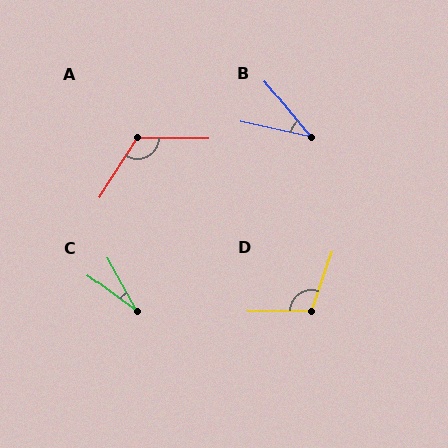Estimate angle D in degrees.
Approximately 108 degrees.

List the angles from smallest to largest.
C (25°), B (38°), D (108°), A (122°).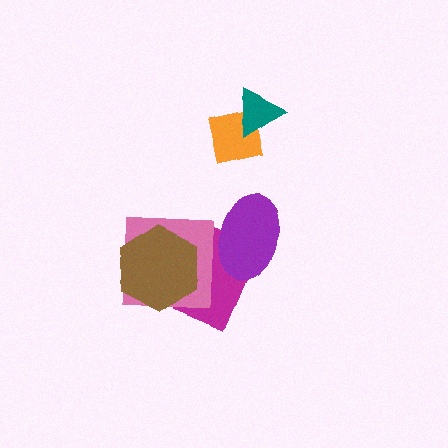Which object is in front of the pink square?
The brown hexagon is in front of the pink square.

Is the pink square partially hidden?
Yes, it is partially covered by another shape.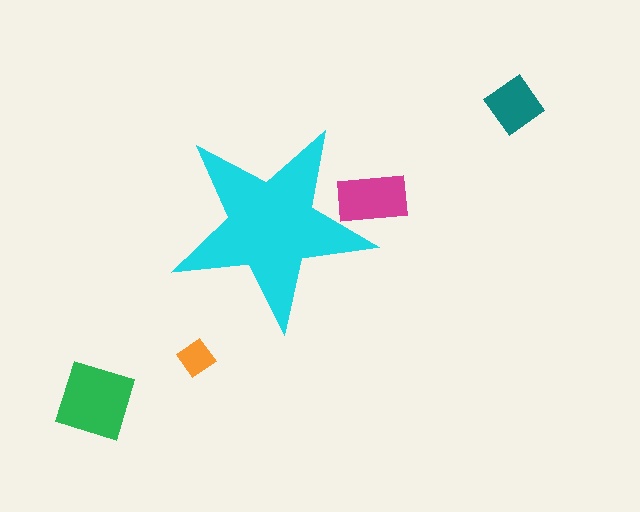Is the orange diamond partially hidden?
No, the orange diamond is fully visible.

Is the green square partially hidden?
No, the green square is fully visible.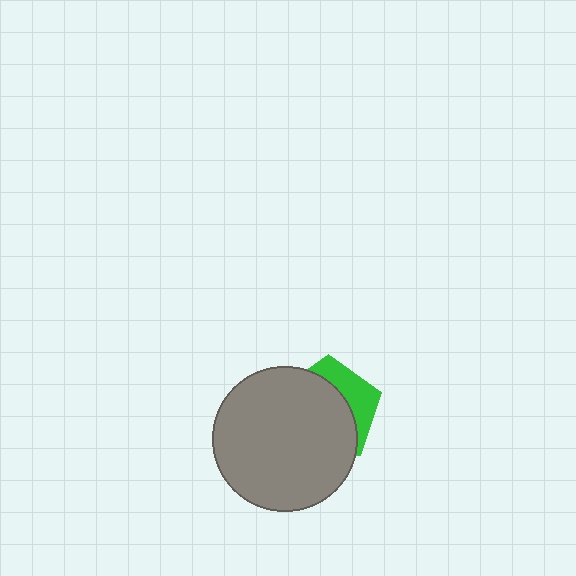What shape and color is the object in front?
The object in front is a gray circle.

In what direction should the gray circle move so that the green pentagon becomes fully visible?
The gray circle should move toward the lower-left. That is the shortest direction to clear the overlap and leave the green pentagon fully visible.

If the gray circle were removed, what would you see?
You would see the complete green pentagon.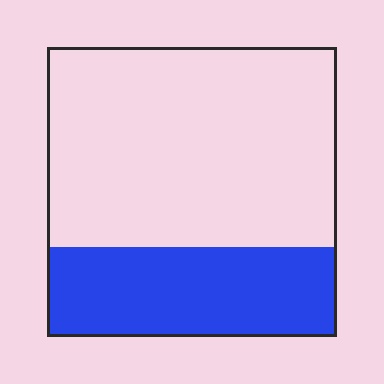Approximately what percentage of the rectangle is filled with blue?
Approximately 30%.